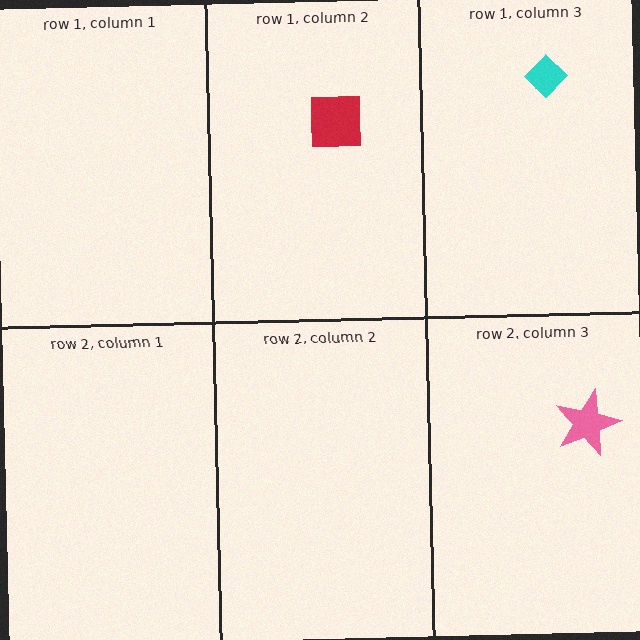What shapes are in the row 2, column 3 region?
The pink star.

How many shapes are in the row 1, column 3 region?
1.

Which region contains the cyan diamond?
The row 1, column 3 region.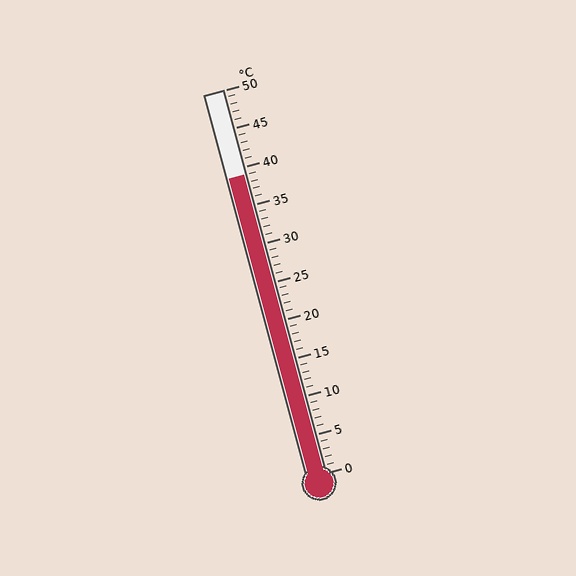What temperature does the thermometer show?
The thermometer shows approximately 39°C.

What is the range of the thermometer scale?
The thermometer scale ranges from 0°C to 50°C.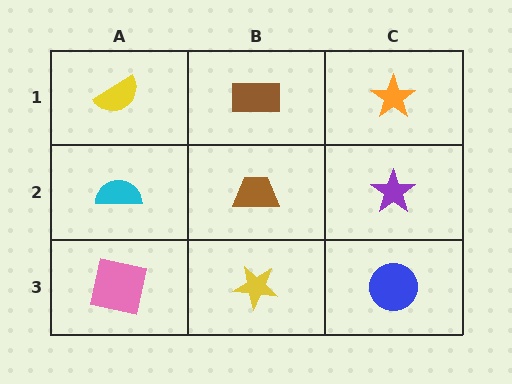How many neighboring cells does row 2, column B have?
4.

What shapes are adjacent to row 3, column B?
A brown trapezoid (row 2, column B), a pink square (row 3, column A), a blue circle (row 3, column C).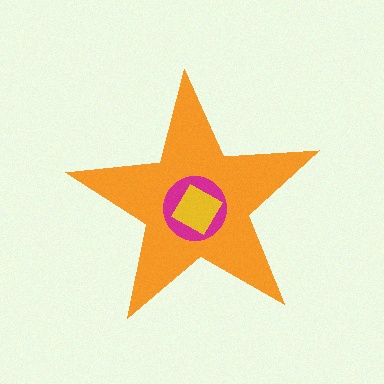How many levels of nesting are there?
3.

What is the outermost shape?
The orange star.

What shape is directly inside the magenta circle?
The yellow diamond.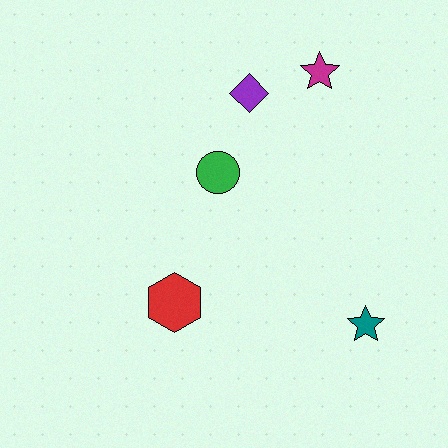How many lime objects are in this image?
There are no lime objects.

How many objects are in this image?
There are 5 objects.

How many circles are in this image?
There is 1 circle.